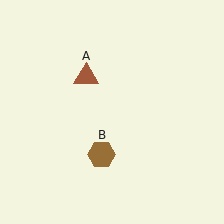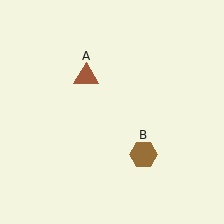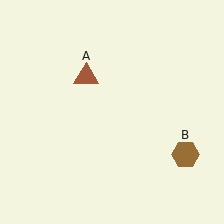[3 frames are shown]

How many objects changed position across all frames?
1 object changed position: brown hexagon (object B).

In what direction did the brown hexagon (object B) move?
The brown hexagon (object B) moved right.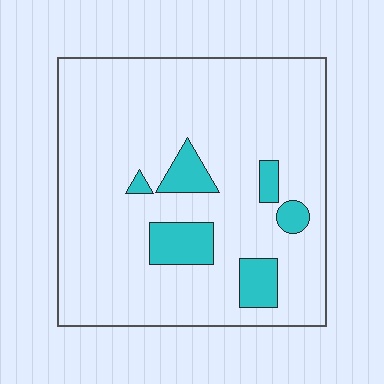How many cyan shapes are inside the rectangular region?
6.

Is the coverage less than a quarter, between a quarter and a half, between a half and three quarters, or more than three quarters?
Less than a quarter.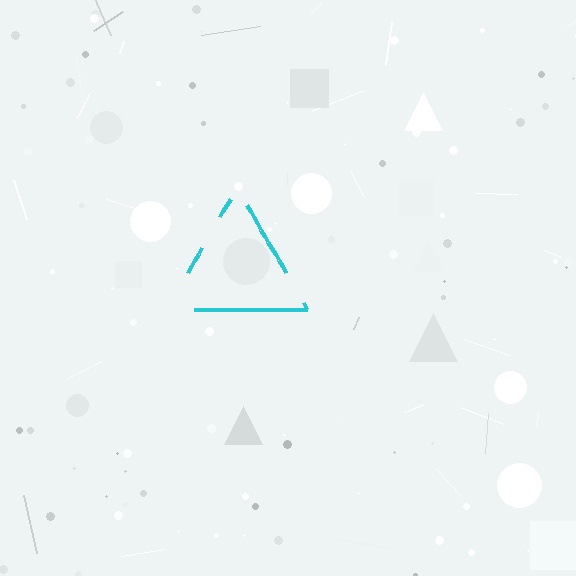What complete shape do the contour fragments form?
The contour fragments form a triangle.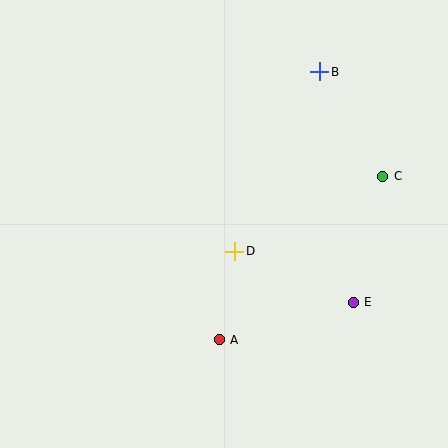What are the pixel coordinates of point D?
Point D is at (235, 251).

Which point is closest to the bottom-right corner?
Point E is closest to the bottom-right corner.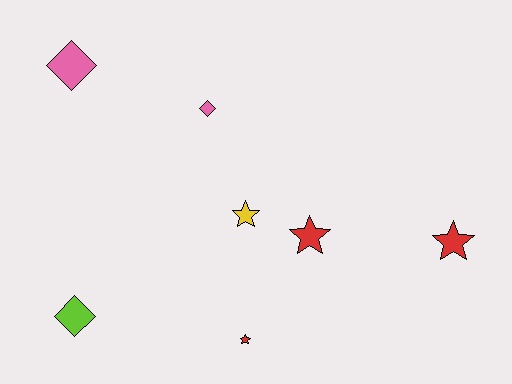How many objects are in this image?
There are 7 objects.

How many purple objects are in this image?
There are no purple objects.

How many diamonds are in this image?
There are 3 diamonds.